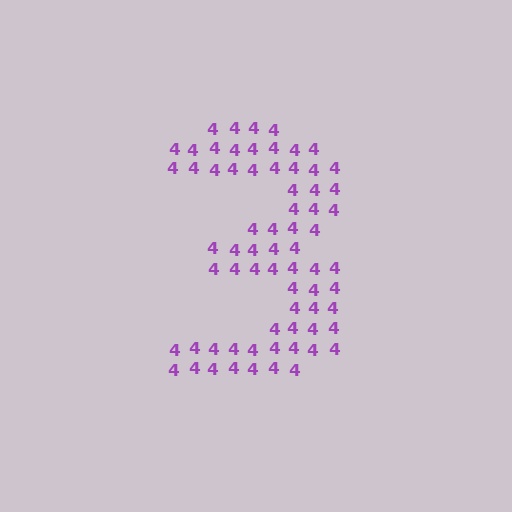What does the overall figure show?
The overall figure shows the digit 3.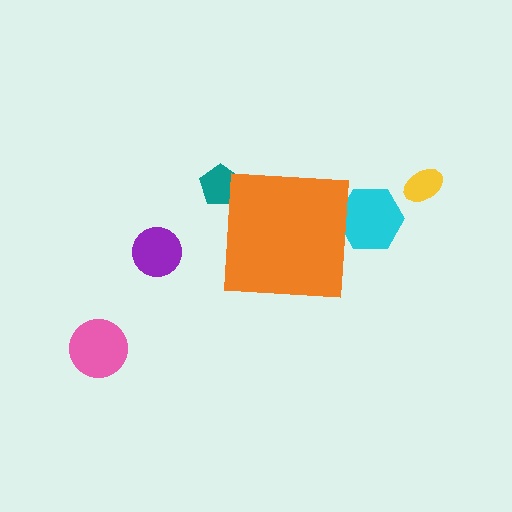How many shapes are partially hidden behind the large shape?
2 shapes are partially hidden.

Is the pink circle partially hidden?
No, the pink circle is fully visible.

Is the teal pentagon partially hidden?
Yes, the teal pentagon is partially hidden behind the orange square.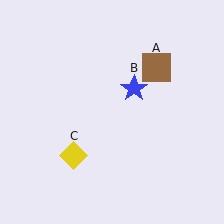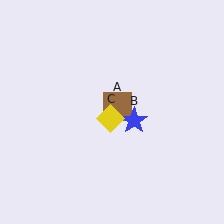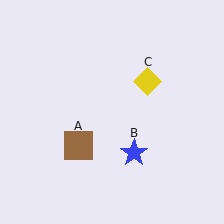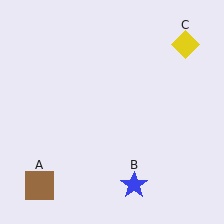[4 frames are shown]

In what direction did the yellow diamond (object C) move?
The yellow diamond (object C) moved up and to the right.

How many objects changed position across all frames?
3 objects changed position: brown square (object A), blue star (object B), yellow diamond (object C).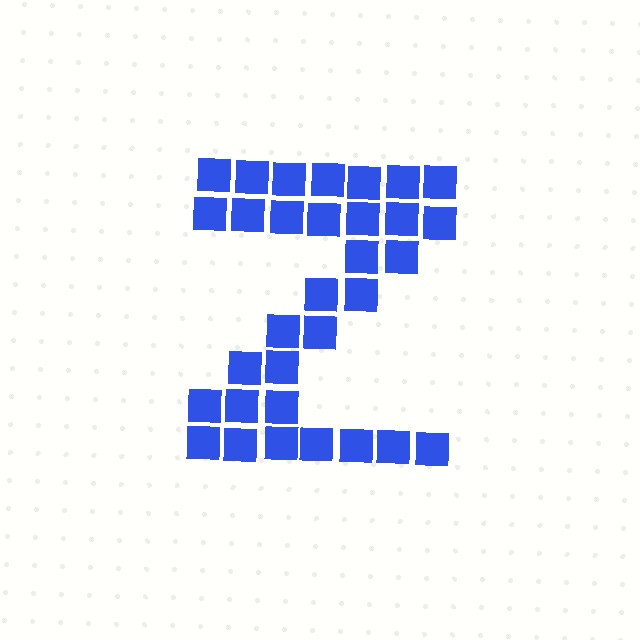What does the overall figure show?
The overall figure shows the letter Z.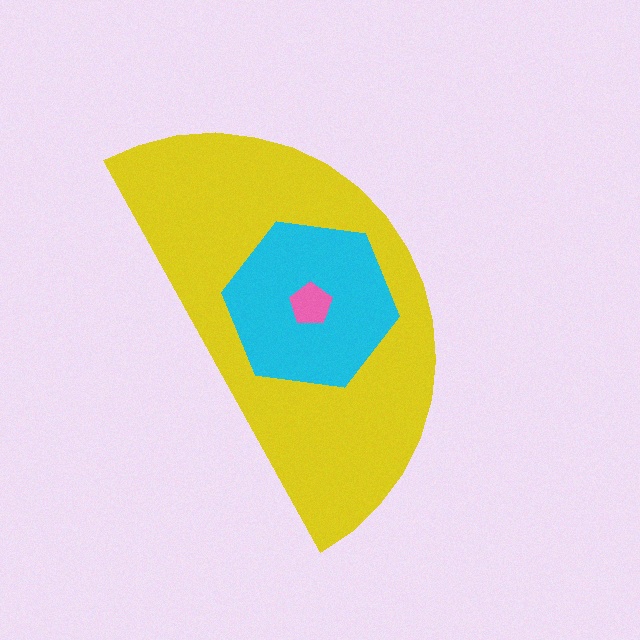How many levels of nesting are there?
3.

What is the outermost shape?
The yellow semicircle.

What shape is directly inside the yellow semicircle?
The cyan hexagon.